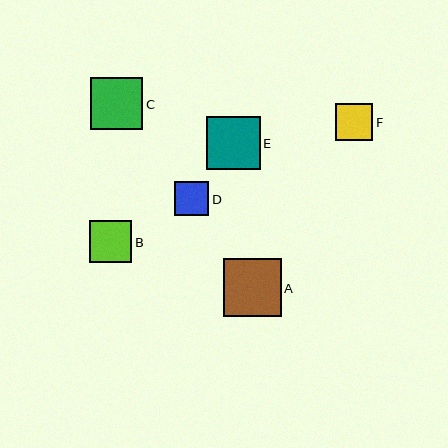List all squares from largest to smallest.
From largest to smallest: A, E, C, B, F, D.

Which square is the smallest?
Square D is the smallest with a size of approximately 34 pixels.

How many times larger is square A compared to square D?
Square A is approximately 1.7 times the size of square D.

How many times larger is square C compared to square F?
Square C is approximately 1.4 times the size of square F.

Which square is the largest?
Square A is the largest with a size of approximately 58 pixels.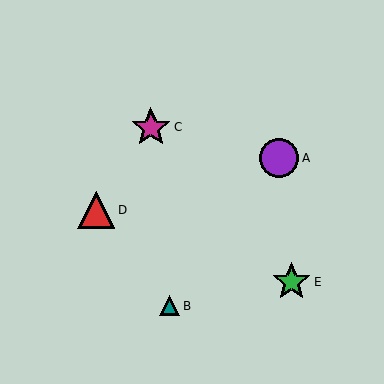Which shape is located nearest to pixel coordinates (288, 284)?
The green star (labeled E) at (292, 282) is nearest to that location.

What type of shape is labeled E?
Shape E is a green star.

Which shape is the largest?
The magenta star (labeled C) is the largest.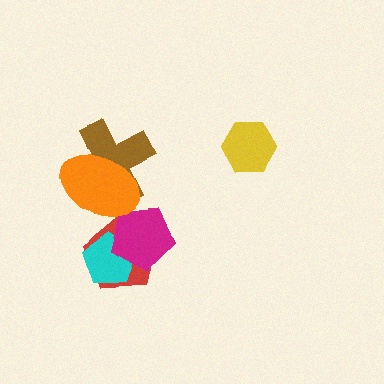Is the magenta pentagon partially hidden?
Yes, it is partially covered by another shape.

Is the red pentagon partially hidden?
Yes, it is partially covered by another shape.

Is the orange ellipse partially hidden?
No, no other shape covers it.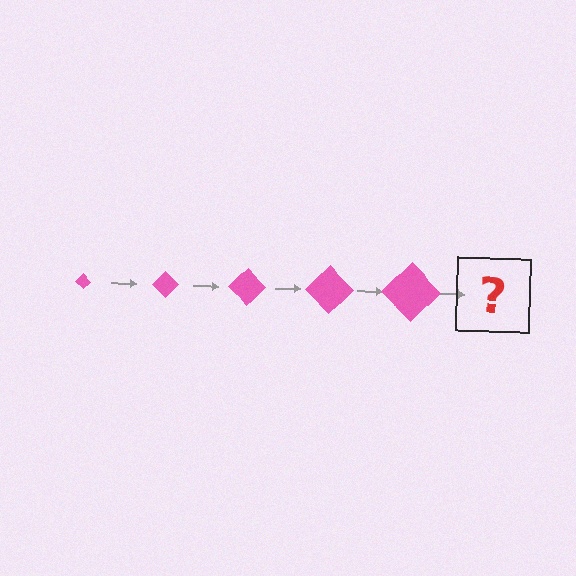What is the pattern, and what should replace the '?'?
The pattern is that the diamond gets progressively larger each step. The '?' should be a pink diamond, larger than the previous one.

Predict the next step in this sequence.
The next step is a pink diamond, larger than the previous one.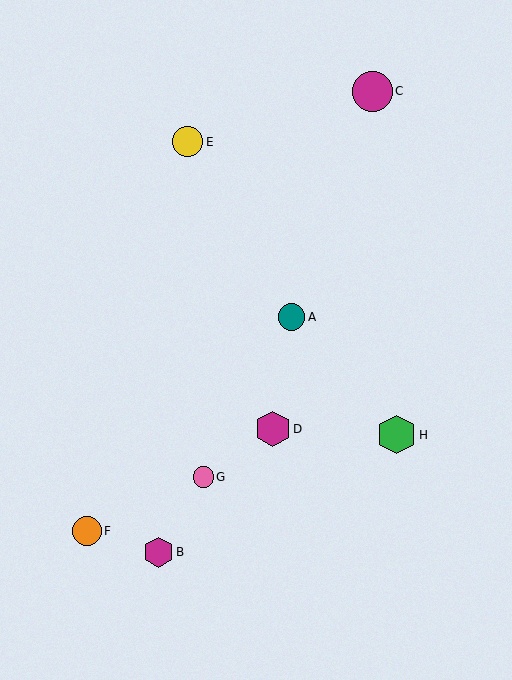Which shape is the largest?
The magenta circle (labeled C) is the largest.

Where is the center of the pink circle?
The center of the pink circle is at (203, 477).